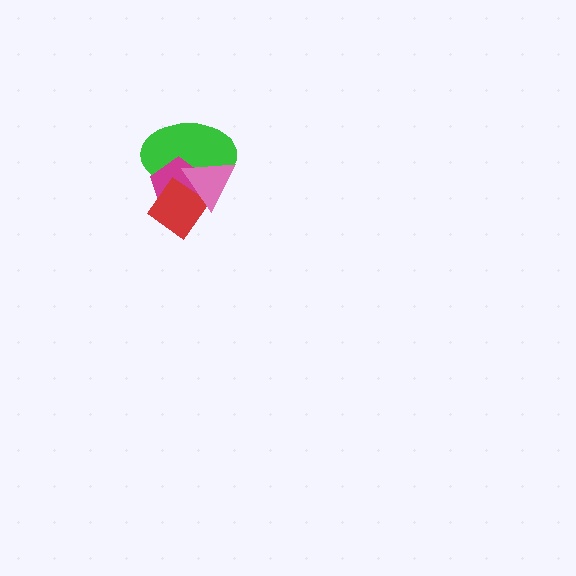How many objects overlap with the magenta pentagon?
3 objects overlap with the magenta pentagon.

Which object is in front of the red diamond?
The pink triangle is in front of the red diamond.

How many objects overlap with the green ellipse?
3 objects overlap with the green ellipse.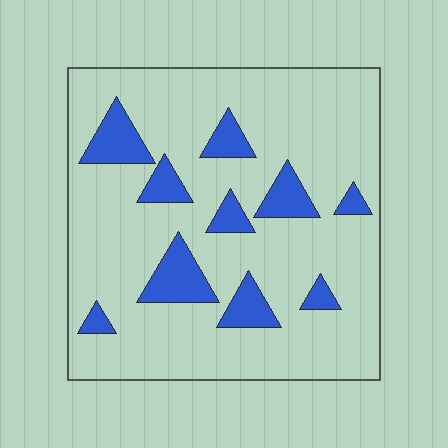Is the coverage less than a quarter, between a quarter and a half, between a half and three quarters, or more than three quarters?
Less than a quarter.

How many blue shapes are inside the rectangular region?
10.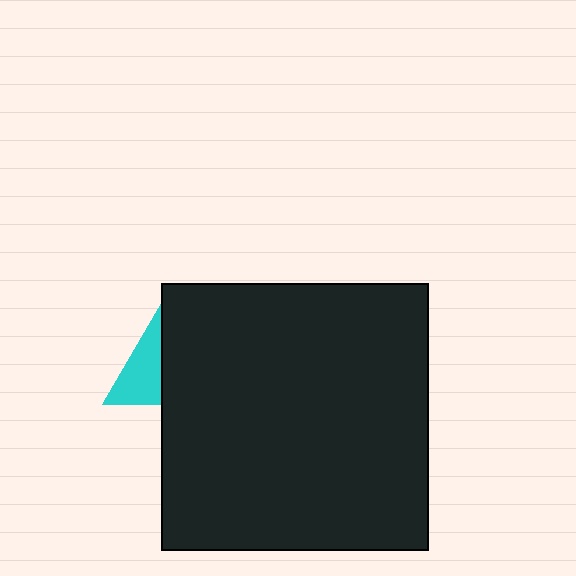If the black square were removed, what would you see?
You would see the complete cyan triangle.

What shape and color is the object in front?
The object in front is a black square.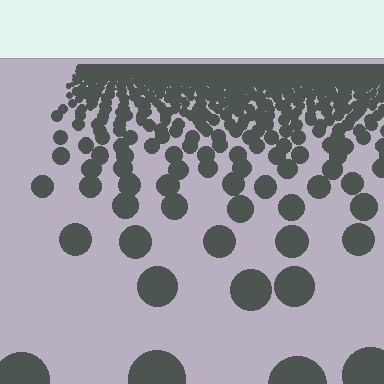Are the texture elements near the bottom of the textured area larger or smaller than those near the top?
Larger. Near the bottom, elements are closer to the viewer and appear at a bigger on-screen size.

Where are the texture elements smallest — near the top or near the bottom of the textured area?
Near the top.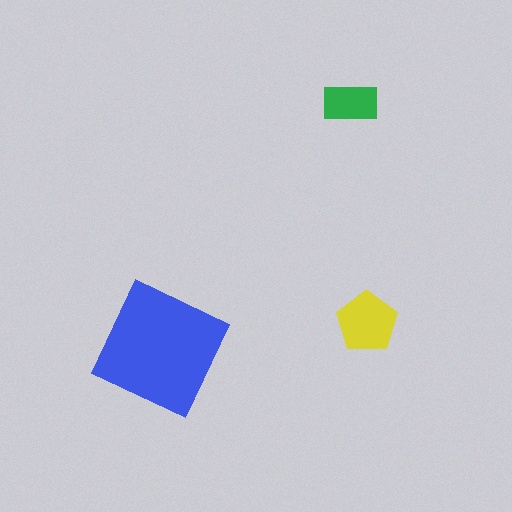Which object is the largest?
The blue square.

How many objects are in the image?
There are 3 objects in the image.